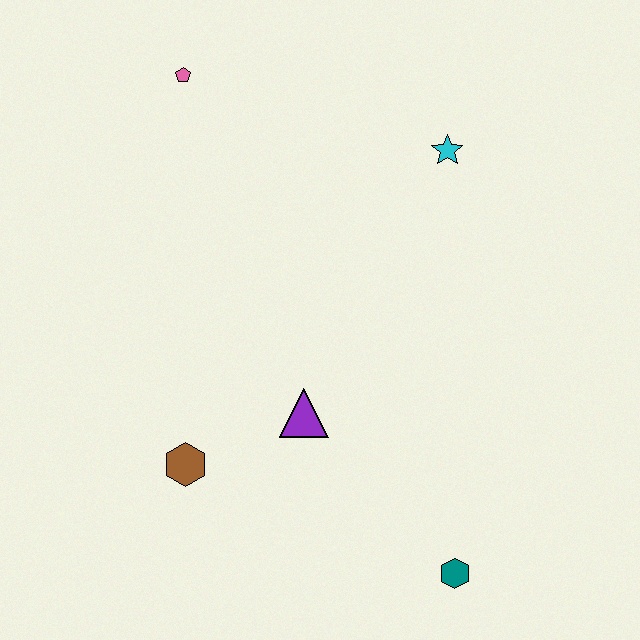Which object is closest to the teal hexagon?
The purple triangle is closest to the teal hexagon.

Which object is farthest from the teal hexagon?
The pink pentagon is farthest from the teal hexagon.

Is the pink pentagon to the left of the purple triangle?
Yes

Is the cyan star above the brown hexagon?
Yes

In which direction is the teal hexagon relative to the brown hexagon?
The teal hexagon is to the right of the brown hexagon.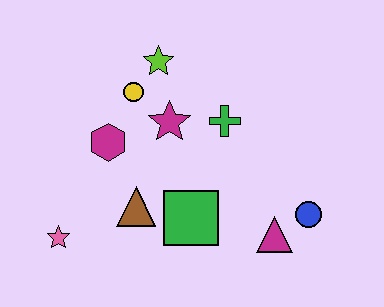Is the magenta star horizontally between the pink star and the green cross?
Yes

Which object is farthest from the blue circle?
The pink star is farthest from the blue circle.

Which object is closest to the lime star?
The yellow circle is closest to the lime star.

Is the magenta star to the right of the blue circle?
No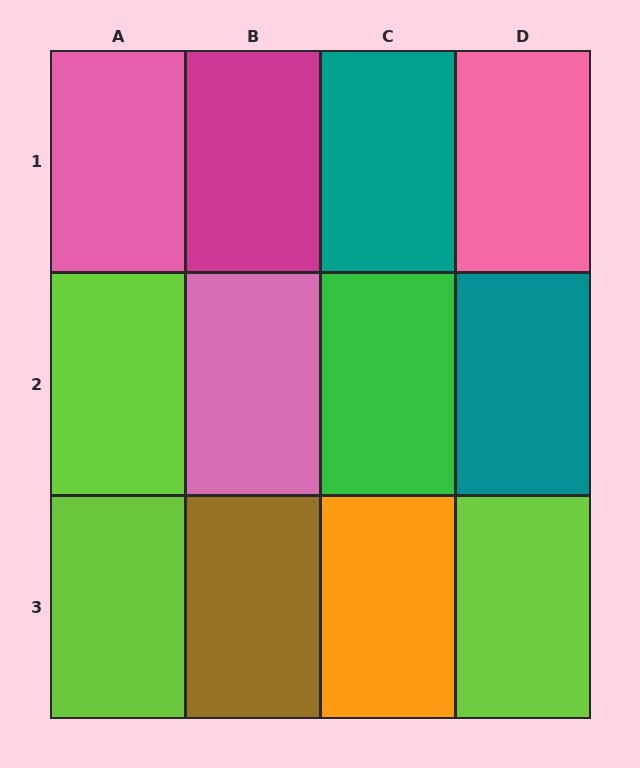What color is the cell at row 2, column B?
Pink.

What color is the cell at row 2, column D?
Teal.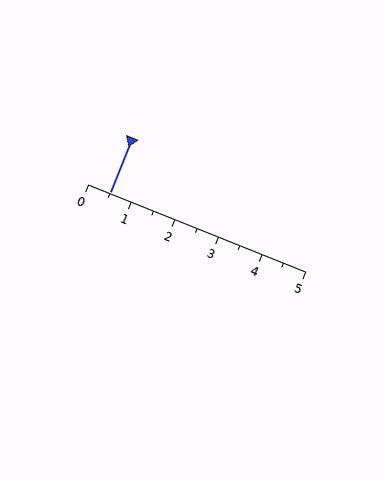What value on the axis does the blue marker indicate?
The marker indicates approximately 0.5.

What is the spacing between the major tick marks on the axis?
The major ticks are spaced 1 apart.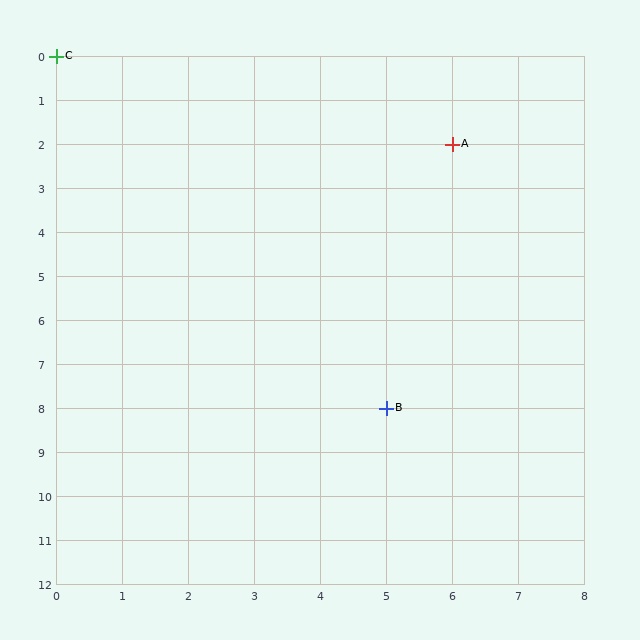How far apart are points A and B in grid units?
Points A and B are 1 column and 6 rows apart (about 6.1 grid units diagonally).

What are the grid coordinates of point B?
Point B is at grid coordinates (5, 8).